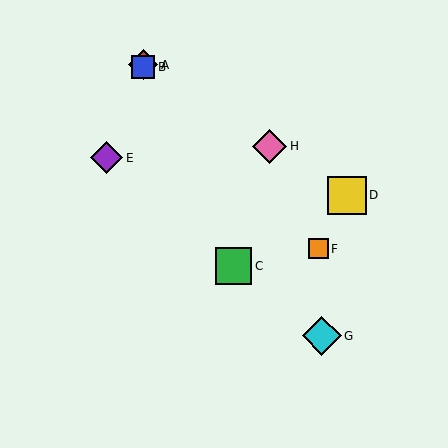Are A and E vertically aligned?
No, A is at x≈143 and E is at x≈107.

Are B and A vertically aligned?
Yes, both are at x≈143.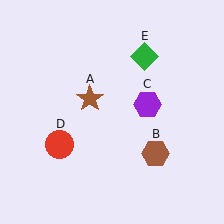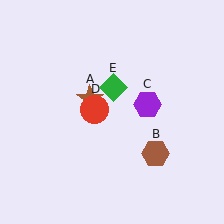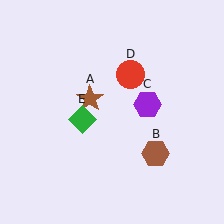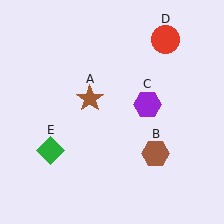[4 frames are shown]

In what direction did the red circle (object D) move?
The red circle (object D) moved up and to the right.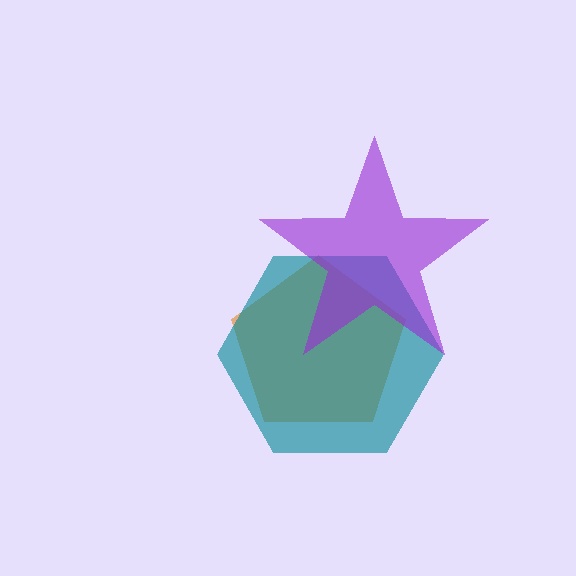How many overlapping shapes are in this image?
There are 3 overlapping shapes in the image.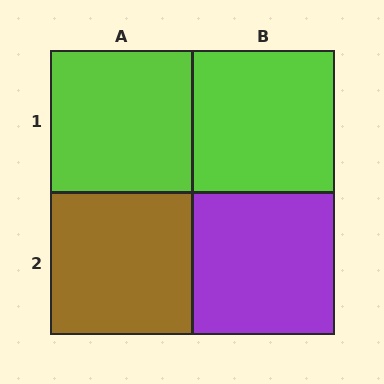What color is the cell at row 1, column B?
Lime.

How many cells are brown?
1 cell is brown.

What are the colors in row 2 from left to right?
Brown, purple.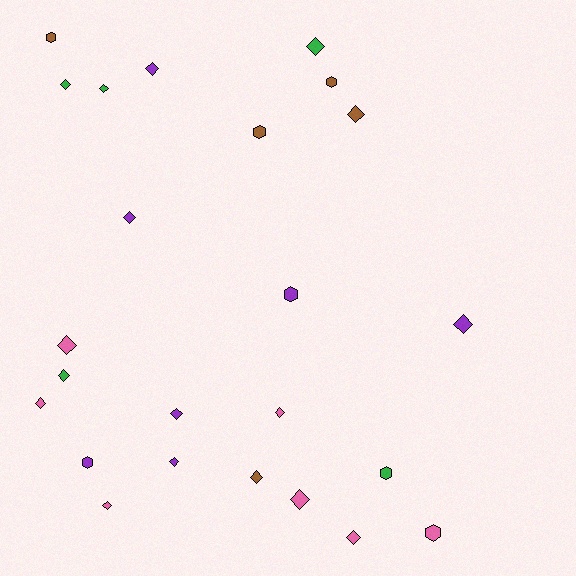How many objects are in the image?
There are 24 objects.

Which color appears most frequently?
Purple, with 7 objects.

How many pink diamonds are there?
There are 6 pink diamonds.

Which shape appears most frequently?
Diamond, with 17 objects.